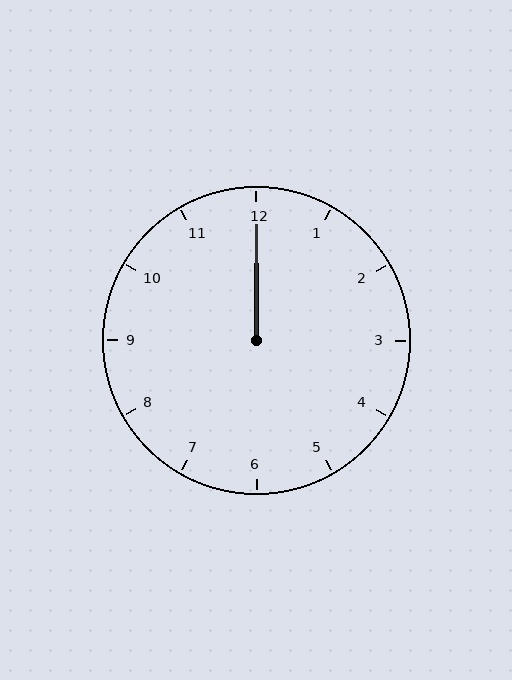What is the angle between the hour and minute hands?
Approximately 0 degrees.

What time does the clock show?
12:00.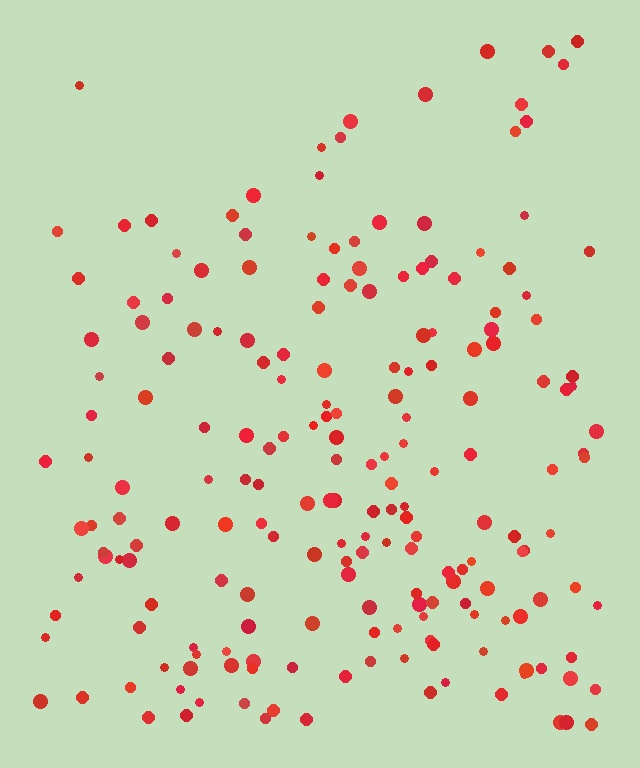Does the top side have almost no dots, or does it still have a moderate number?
Still a moderate number, just noticeably fewer than the bottom.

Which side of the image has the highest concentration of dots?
The bottom.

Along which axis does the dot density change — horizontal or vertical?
Vertical.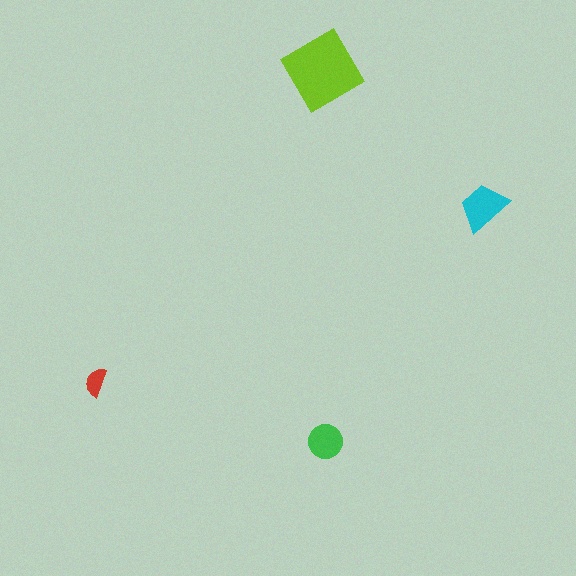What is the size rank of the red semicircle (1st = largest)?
4th.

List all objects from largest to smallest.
The lime diamond, the cyan trapezoid, the green circle, the red semicircle.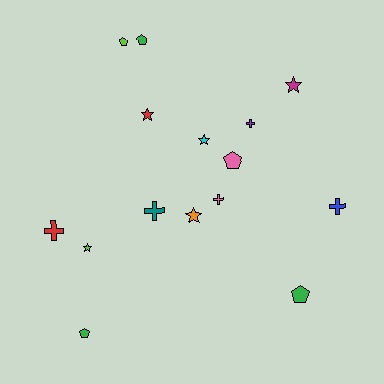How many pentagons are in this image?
There are 5 pentagons.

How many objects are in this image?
There are 15 objects.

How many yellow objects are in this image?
There are no yellow objects.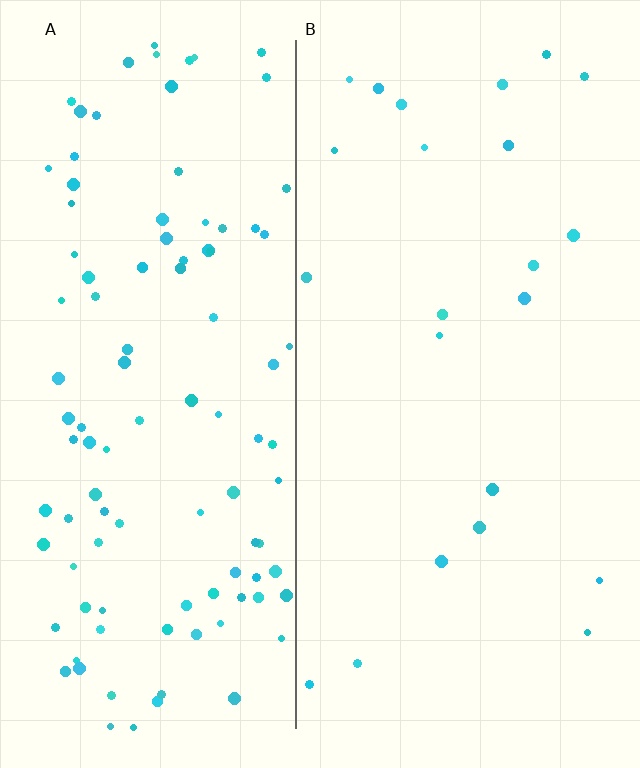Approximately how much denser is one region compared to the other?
Approximately 4.7× — region A over region B.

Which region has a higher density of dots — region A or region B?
A (the left).